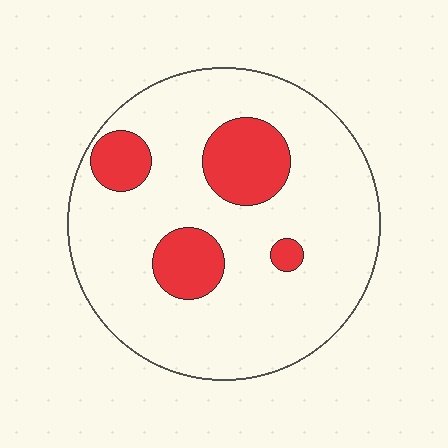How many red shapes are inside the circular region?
4.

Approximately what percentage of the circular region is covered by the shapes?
Approximately 20%.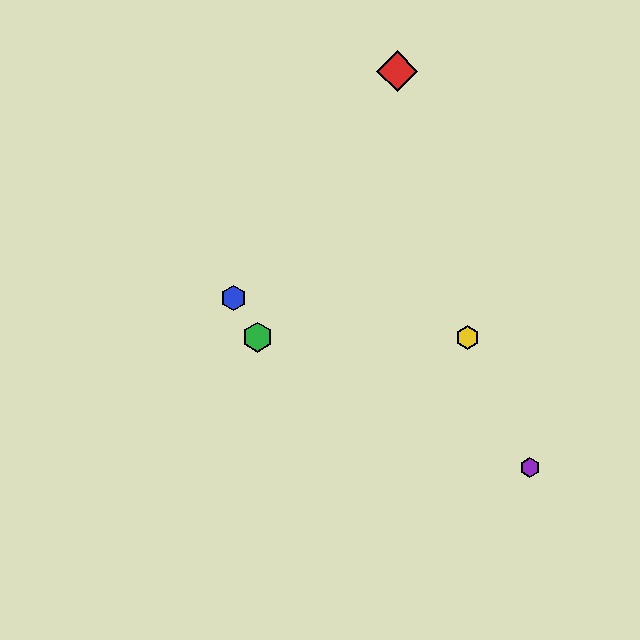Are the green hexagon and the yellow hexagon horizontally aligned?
Yes, both are at y≈337.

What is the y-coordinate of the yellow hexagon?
The yellow hexagon is at y≈337.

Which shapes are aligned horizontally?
The green hexagon, the yellow hexagon are aligned horizontally.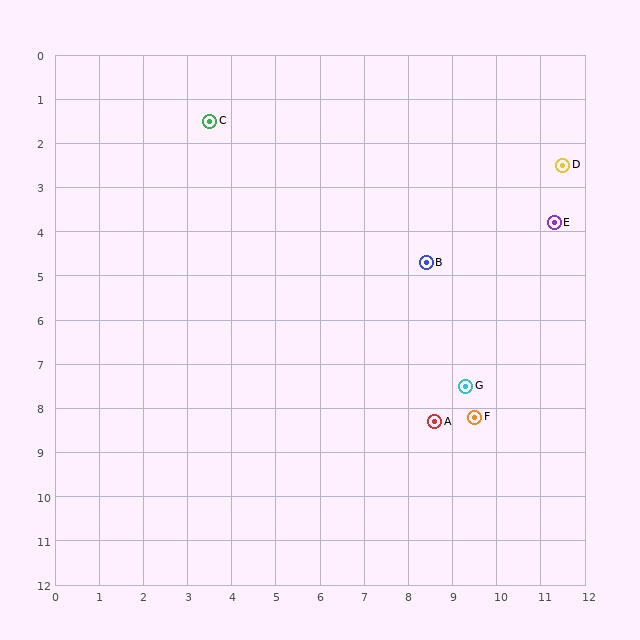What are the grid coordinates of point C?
Point C is at approximately (3.5, 1.5).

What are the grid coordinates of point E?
Point E is at approximately (11.3, 3.8).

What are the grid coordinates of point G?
Point G is at approximately (9.3, 7.5).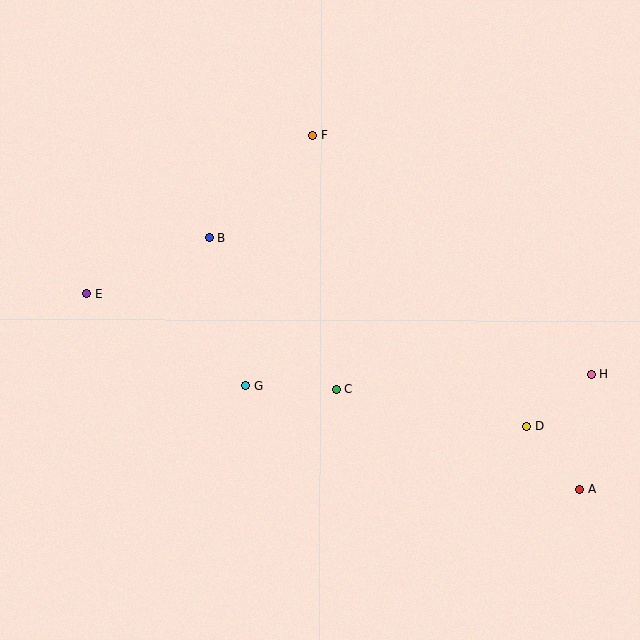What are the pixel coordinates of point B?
Point B is at (210, 237).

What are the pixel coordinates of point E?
Point E is at (87, 294).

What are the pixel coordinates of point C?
Point C is at (336, 389).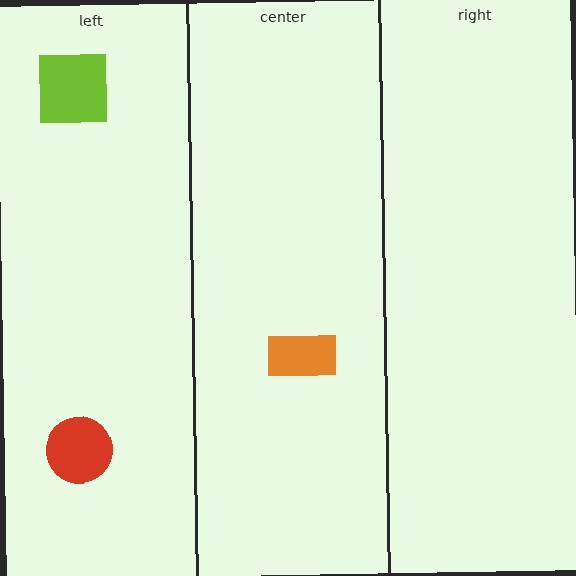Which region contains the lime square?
The left region.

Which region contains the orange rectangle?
The center region.